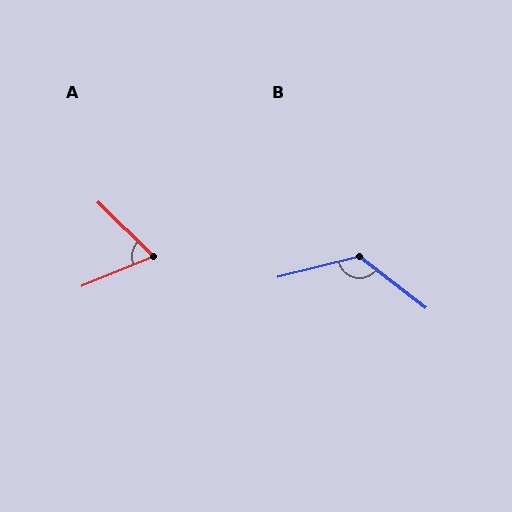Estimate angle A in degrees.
Approximately 67 degrees.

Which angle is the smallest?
A, at approximately 67 degrees.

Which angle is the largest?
B, at approximately 127 degrees.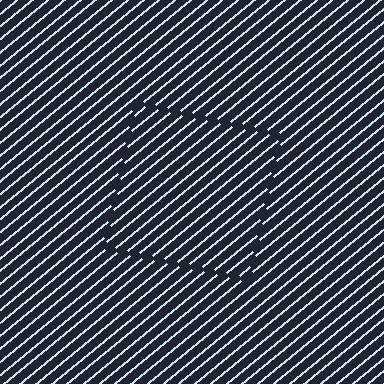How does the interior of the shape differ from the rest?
The interior of the shape contains the same grating, shifted by half a period — the contour is defined by the phase discontinuity where line-ends from the inner and outer gratings abut.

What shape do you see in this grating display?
An illusory square. The interior of the shape contains the same grating, shifted by half a period — the contour is defined by the phase discontinuity where line-ends from the inner and outer gratings abut.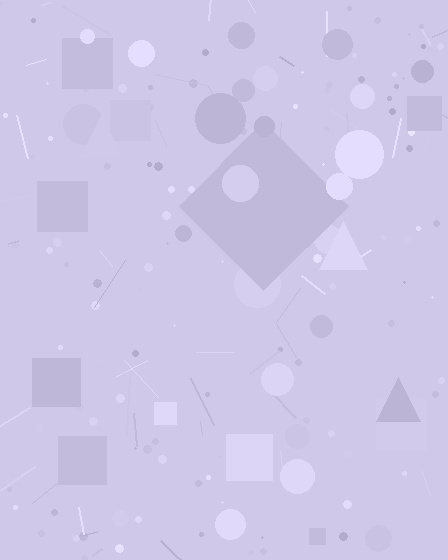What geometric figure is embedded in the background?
A diamond is embedded in the background.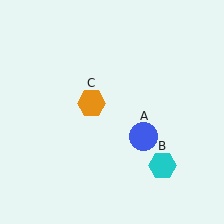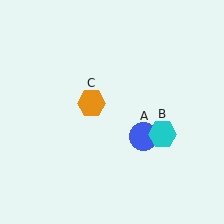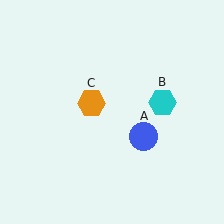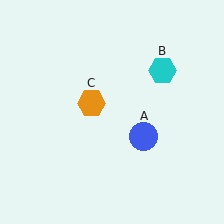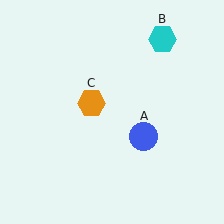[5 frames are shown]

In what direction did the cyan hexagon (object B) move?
The cyan hexagon (object B) moved up.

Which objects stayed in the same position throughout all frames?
Blue circle (object A) and orange hexagon (object C) remained stationary.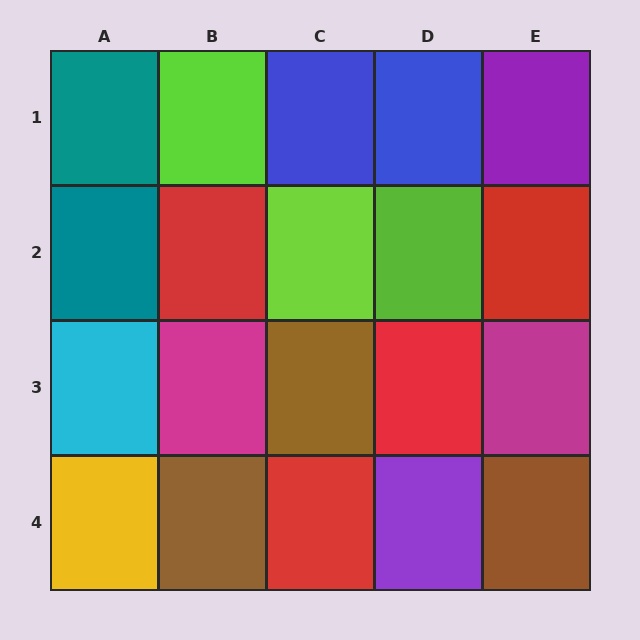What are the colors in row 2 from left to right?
Teal, red, lime, lime, red.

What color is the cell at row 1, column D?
Blue.